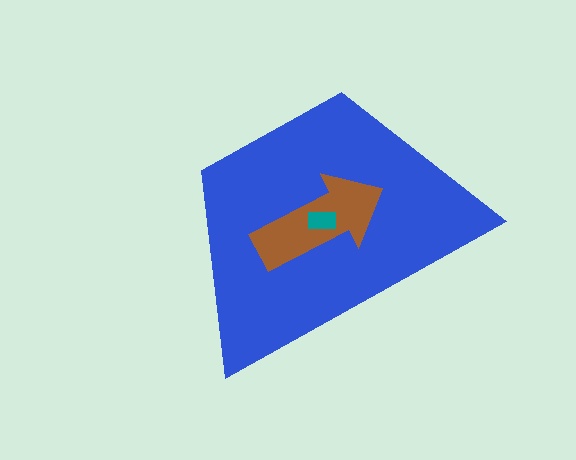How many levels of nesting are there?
3.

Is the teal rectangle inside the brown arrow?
Yes.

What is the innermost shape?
The teal rectangle.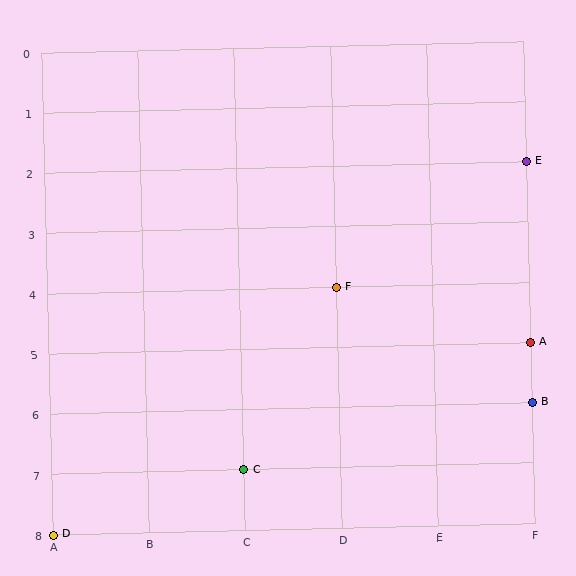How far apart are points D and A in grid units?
Points D and A are 5 columns and 3 rows apart (about 5.8 grid units diagonally).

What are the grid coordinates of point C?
Point C is at grid coordinates (C, 7).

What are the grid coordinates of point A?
Point A is at grid coordinates (F, 5).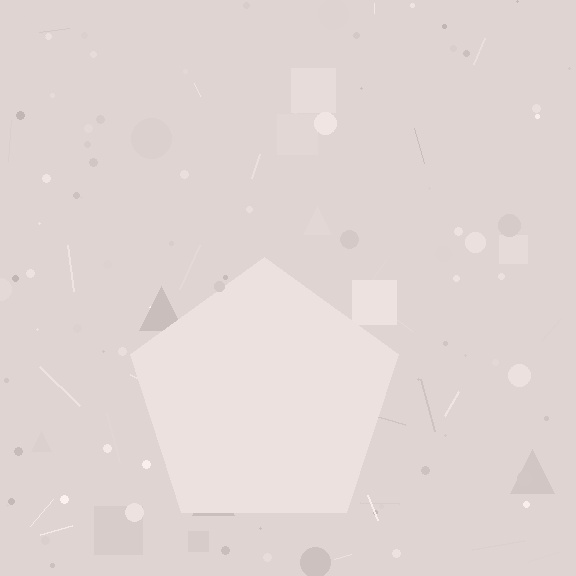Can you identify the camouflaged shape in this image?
The camouflaged shape is a pentagon.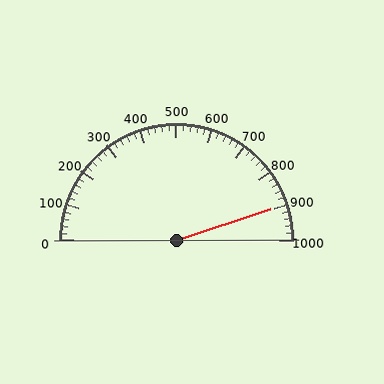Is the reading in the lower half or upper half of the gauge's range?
The reading is in the upper half of the range (0 to 1000).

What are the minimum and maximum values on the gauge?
The gauge ranges from 0 to 1000.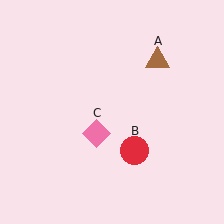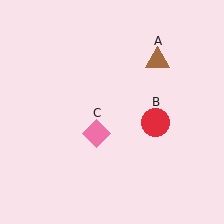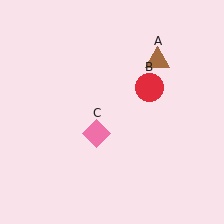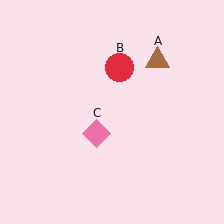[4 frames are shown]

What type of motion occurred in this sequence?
The red circle (object B) rotated counterclockwise around the center of the scene.